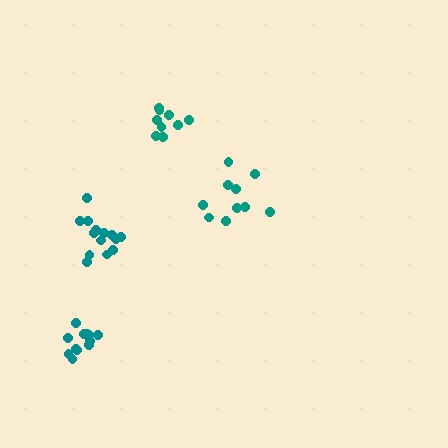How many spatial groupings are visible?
There are 4 spatial groupings.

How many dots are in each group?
Group 1: 14 dots, Group 2: 9 dots, Group 3: 10 dots, Group 4: 12 dots (45 total).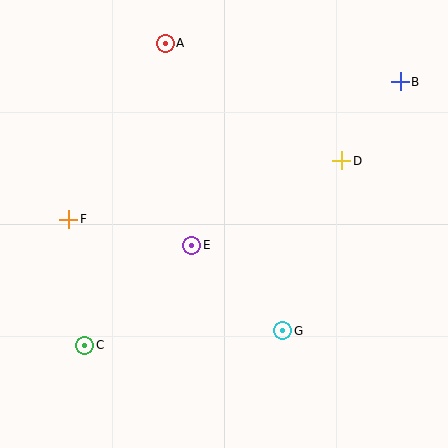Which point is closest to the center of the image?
Point E at (192, 245) is closest to the center.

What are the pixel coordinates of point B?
Point B is at (400, 82).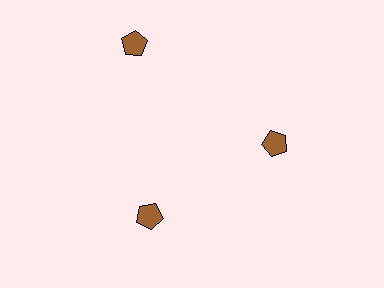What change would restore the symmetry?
The symmetry would be restored by moving it inward, back onto the ring so that all 3 pentagons sit at equal angles and equal distance from the center.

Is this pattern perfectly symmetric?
No. The 3 brown pentagons are arranged in a ring, but one element near the 11 o'clock position is pushed outward from the center, breaking the 3-fold rotational symmetry.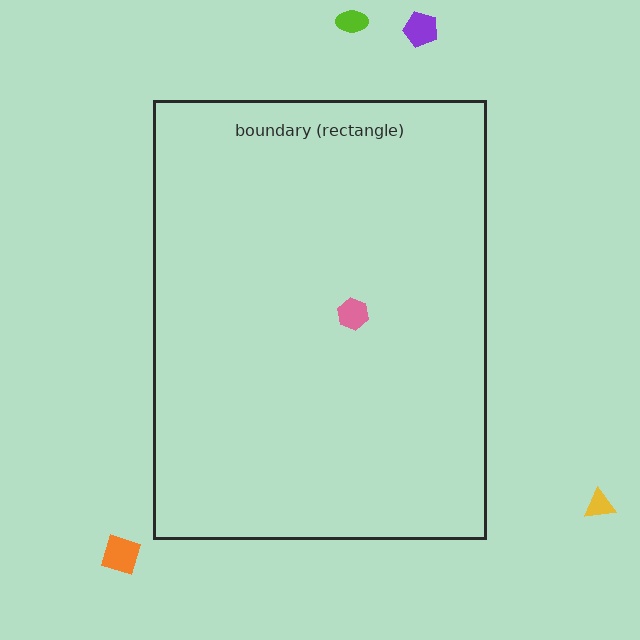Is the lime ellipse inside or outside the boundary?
Outside.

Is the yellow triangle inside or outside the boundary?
Outside.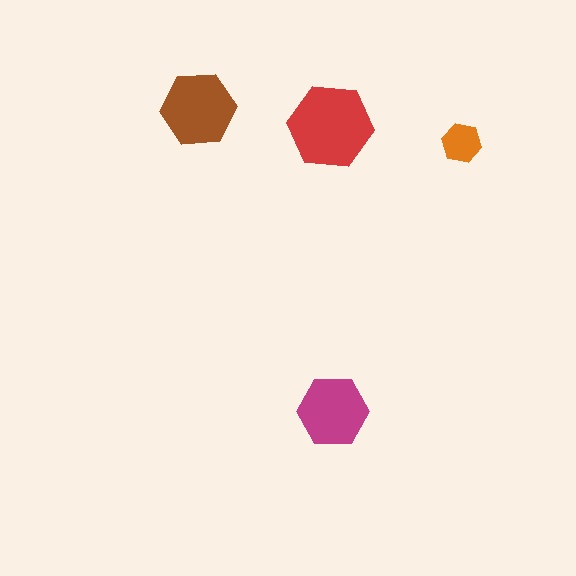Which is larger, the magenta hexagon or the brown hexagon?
The brown one.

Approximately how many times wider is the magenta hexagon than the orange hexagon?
About 2 times wider.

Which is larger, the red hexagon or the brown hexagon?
The red one.